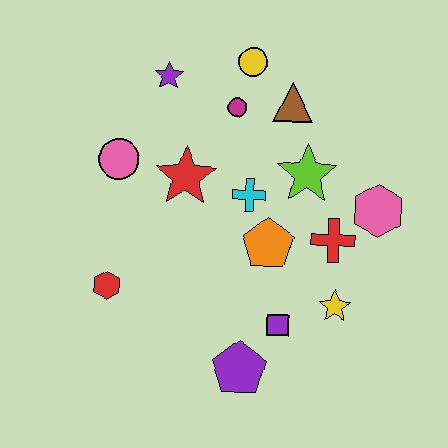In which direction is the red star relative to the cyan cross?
The red star is to the left of the cyan cross.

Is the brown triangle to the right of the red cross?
No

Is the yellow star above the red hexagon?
No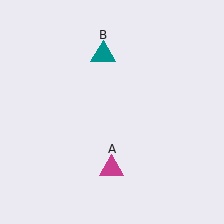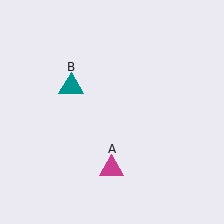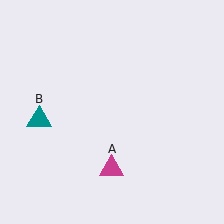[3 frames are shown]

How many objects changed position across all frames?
1 object changed position: teal triangle (object B).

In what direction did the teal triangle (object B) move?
The teal triangle (object B) moved down and to the left.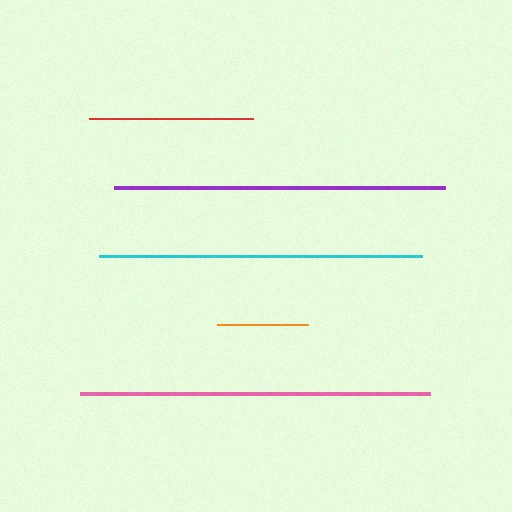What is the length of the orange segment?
The orange segment is approximately 90 pixels long.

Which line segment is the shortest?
The orange line is the shortest at approximately 90 pixels.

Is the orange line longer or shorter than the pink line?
The pink line is longer than the orange line.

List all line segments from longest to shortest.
From longest to shortest: pink, purple, cyan, red, orange.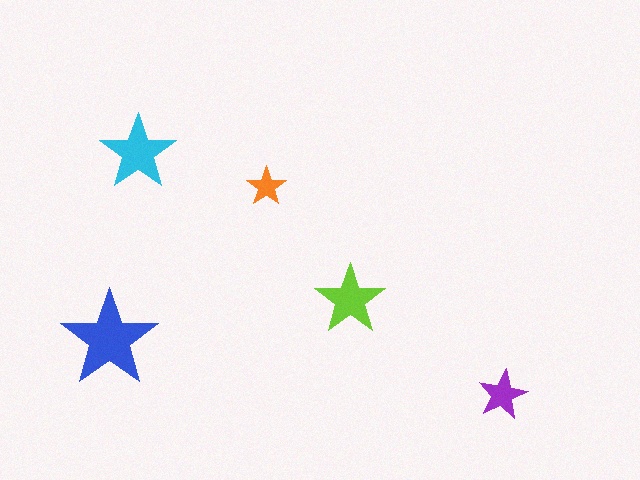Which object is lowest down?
The purple star is bottommost.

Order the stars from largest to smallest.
the blue one, the cyan one, the lime one, the purple one, the orange one.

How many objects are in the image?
There are 5 objects in the image.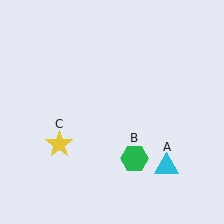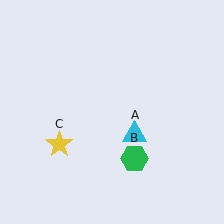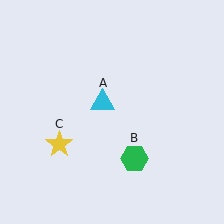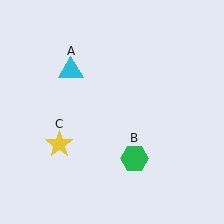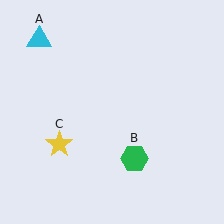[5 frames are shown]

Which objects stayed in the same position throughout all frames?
Green hexagon (object B) and yellow star (object C) remained stationary.